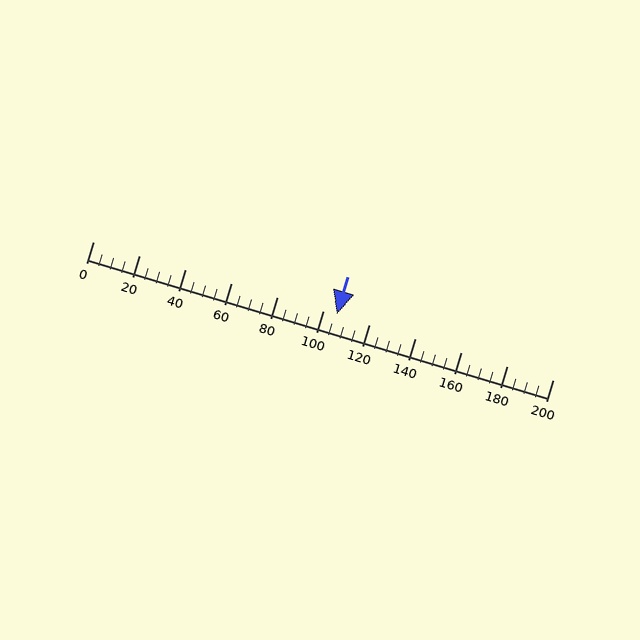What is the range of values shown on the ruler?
The ruler shows values from 0 to 200.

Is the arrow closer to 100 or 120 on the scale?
The arrow is closer to 100.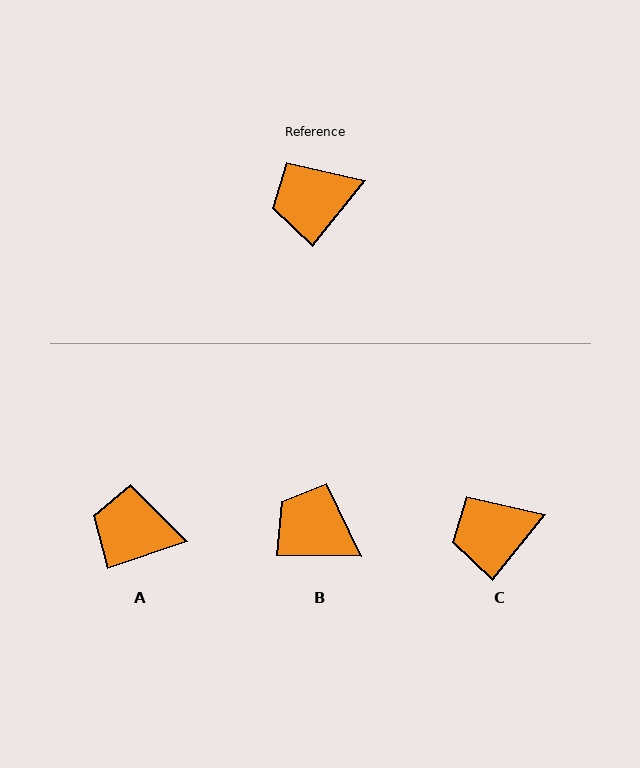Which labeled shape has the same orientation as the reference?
C.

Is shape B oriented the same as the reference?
No, it is off by about 52 degrees.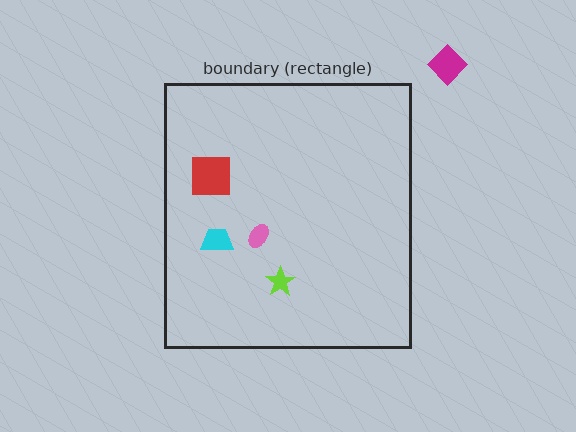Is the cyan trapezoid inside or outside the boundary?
Inside.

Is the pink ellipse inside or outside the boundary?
Inside.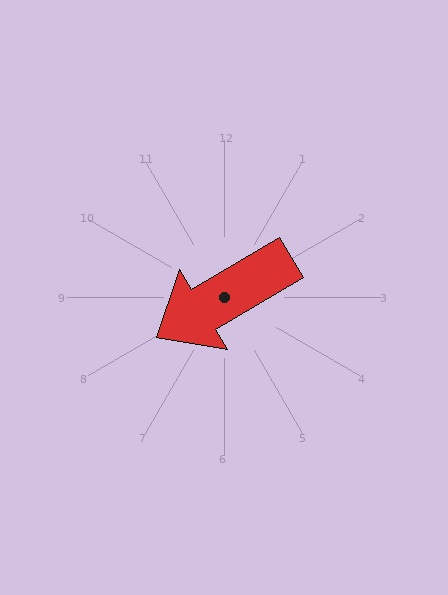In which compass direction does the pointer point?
Southwest.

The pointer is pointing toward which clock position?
Roughly 8 o'clock.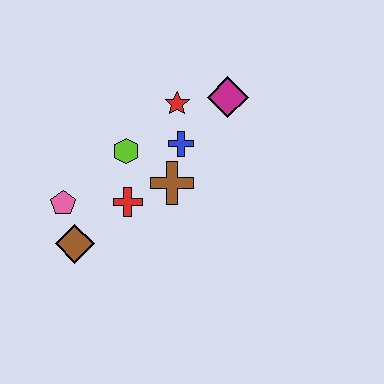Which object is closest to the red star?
The blue cross is closest to the red star.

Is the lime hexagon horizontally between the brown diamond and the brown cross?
Yes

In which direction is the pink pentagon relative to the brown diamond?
The pink pentagon is above the brown diamond.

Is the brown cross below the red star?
Yes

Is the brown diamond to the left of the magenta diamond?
Yes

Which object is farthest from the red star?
The brown diamond is farthest from the red star.